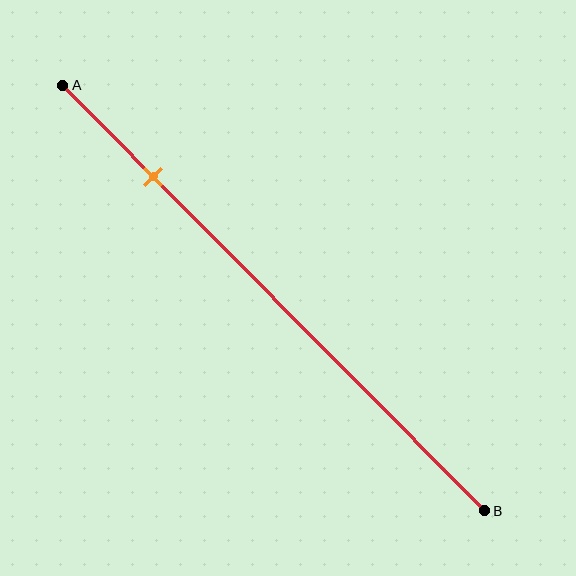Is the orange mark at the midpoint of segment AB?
No, the mark is at about 20% from A, not at the 50% midpoint.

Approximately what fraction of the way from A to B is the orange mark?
The orange mark is approximately 20% of the way from A to B.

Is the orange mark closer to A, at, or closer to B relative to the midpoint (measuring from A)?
The orange mark is closer to point A than the midpoint of segment AB.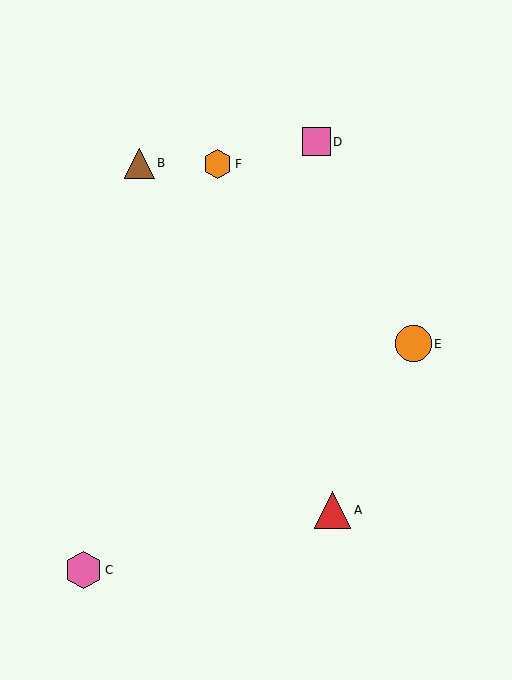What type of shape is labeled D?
Shape D is a pink square.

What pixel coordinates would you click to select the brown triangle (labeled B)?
Click at (139, 163) to select the brown triangle B.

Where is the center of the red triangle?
The center of the red triangle is at (333, 510).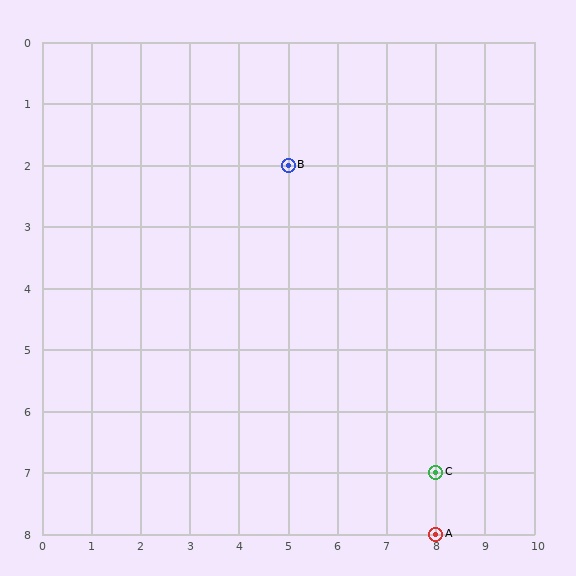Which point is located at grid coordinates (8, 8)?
Point A is at (8, 8).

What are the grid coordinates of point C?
Point C is at grid coordinates (8, 7).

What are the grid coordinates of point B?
Point B is at grid coordinates (5, 2).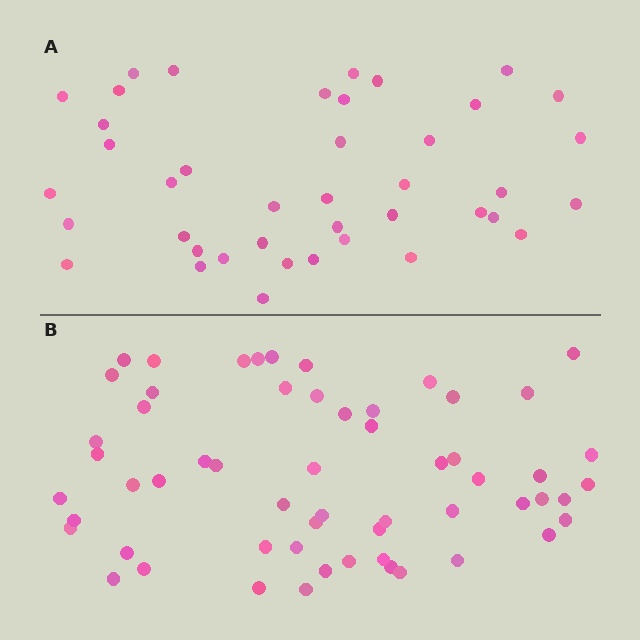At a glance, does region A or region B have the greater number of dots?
Region B (the bottom region) has more dots.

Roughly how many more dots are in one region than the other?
Region B has approximately 15 more dots than region A.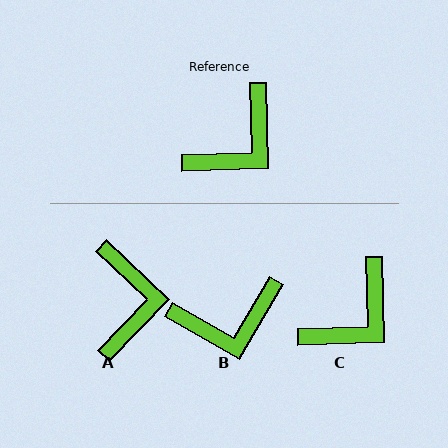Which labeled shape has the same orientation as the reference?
C.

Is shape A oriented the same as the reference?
No, it is off by about 45 degrees.